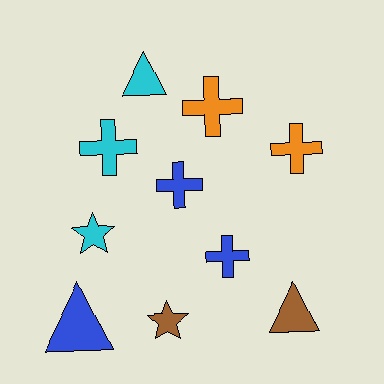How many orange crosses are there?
There are 2 orange crosses.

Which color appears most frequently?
Blue, with 3 objects.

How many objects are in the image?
There are 10 objects.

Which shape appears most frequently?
Cross, with 5 objects.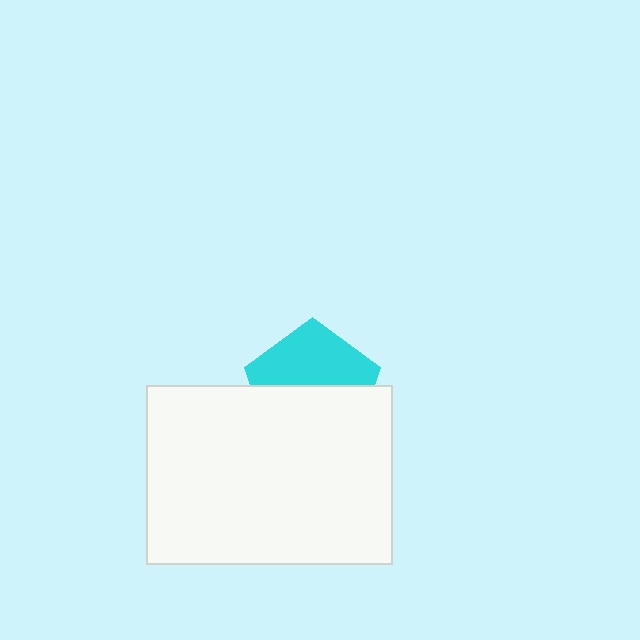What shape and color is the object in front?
The object in front is a white rectangle.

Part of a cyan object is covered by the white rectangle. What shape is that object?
It is a pentagon.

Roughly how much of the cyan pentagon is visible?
About half of it is visible (roughly 47%).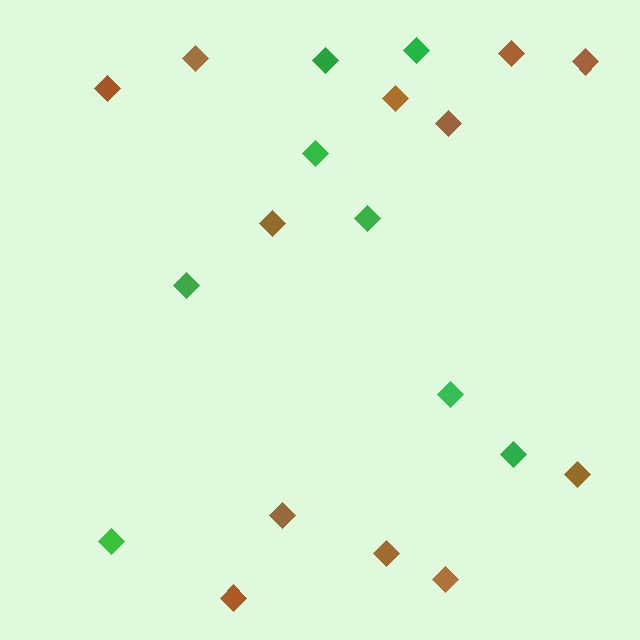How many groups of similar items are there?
There are 2 groups: one group of green diamonds (8) and one group of brown diamonds (12).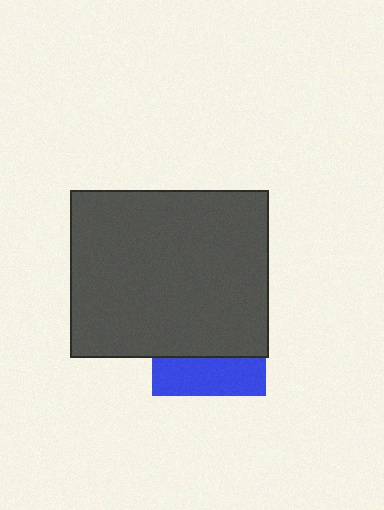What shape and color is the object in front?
The object in front is a dark gray rectangle.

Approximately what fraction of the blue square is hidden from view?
Roughly 67% of the blue square is hidden behind the dark gray rectangle.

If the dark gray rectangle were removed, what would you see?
You would see the complete blue square.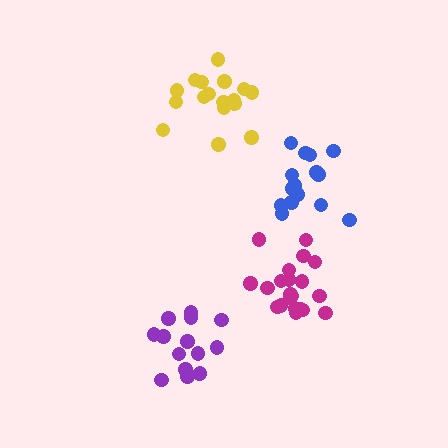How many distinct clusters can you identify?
There are 4 distinct clusters.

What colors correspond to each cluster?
The clusters are colored: magenta, blue, yellow, purple.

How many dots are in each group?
Group 1: 21 dots, Group 2: 15 dots, Group 3: 18 dots, Group 4: 15 dots (69 total).